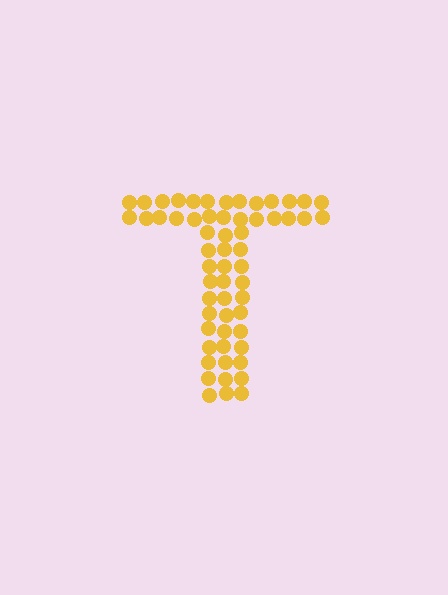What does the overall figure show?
The overall figure shows the letter T.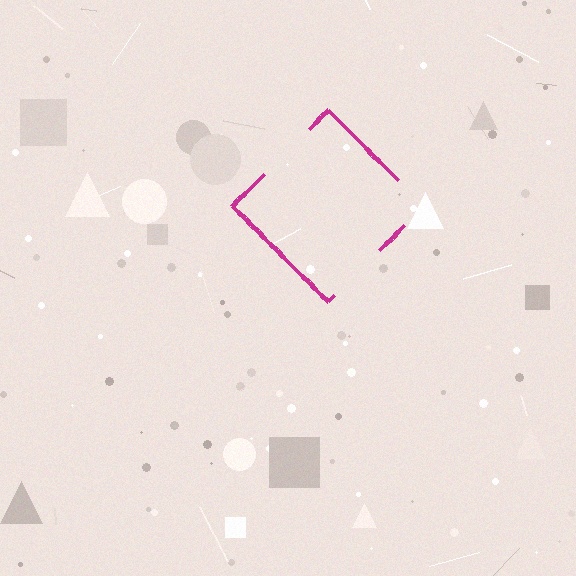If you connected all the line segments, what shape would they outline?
They would outline a diamond.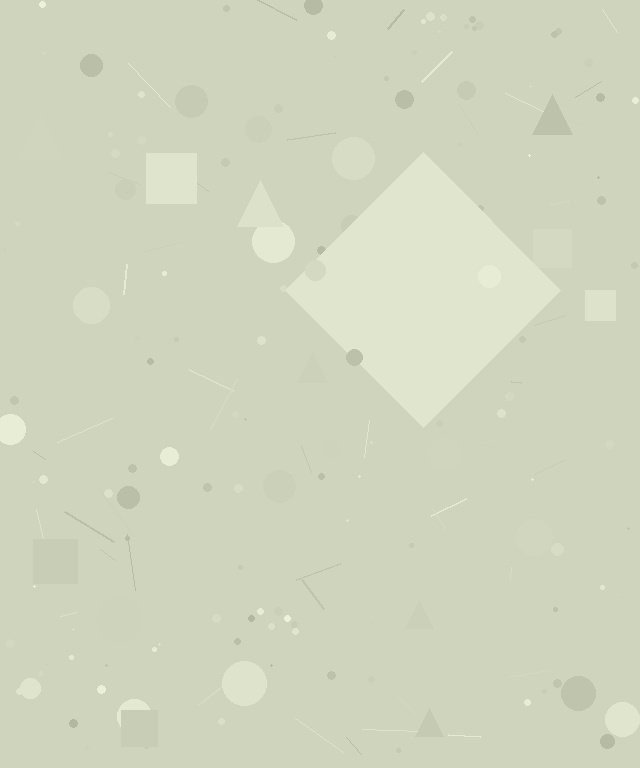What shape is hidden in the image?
A diamond is hidden in the image.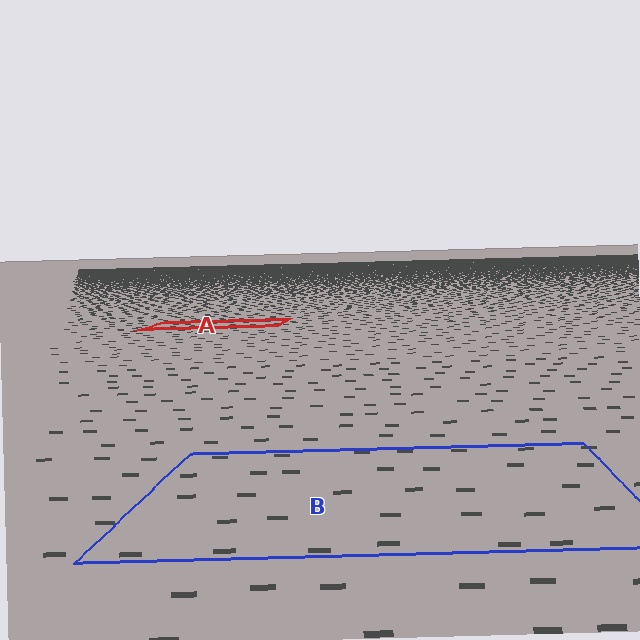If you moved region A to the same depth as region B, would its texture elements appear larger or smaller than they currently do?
They would appear larger. At a closer depth, the same texture elements are projected at a bigger on-screen size.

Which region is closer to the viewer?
Region B is closer. The texture elements there are larger and more spread out.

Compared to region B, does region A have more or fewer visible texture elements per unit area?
Region A has more texture elements per unit area — they are packed more densely because it is farther away.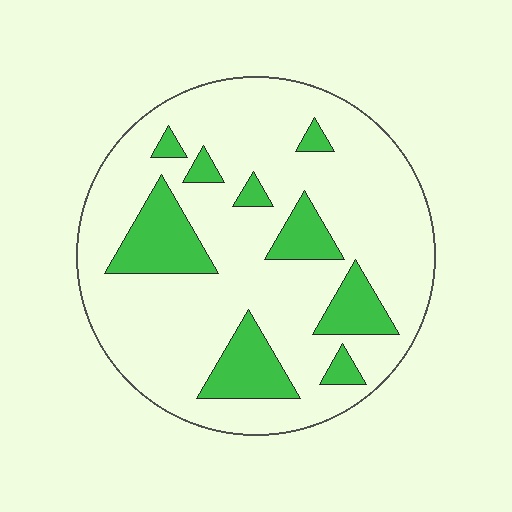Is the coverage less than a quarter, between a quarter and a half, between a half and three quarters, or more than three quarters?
Less than a quarter.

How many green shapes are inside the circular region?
9.